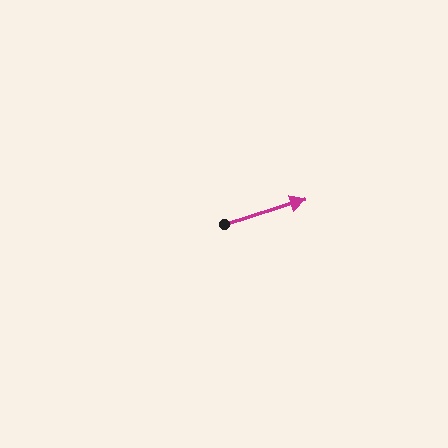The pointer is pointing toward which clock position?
Roughly 2 o'clock.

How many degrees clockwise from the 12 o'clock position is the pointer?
Approximately 73 degrees.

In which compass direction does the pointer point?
East.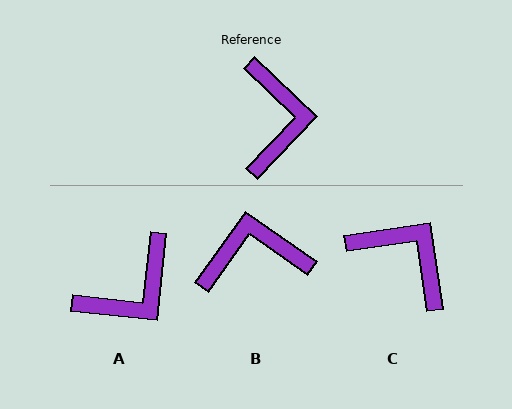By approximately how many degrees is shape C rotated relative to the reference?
Approximately 52 degrees counter-clockwise.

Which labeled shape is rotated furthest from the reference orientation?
B, about 99 degrees away.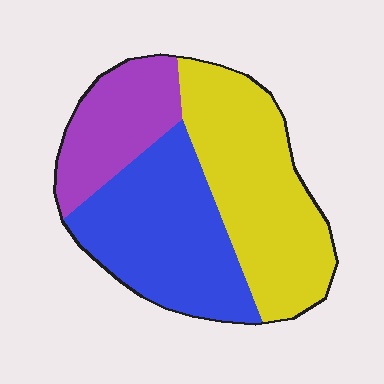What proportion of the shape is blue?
Blue covers 38% of the shape.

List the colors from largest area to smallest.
From largest to smallest: yellow, blue, purple.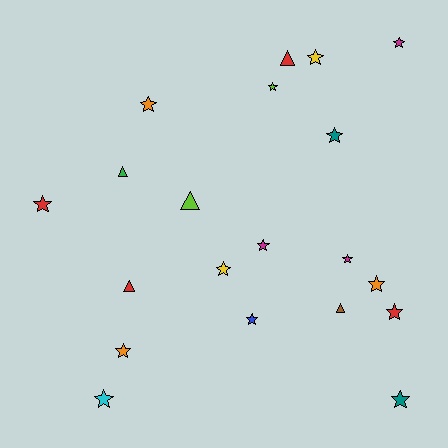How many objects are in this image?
There are 20 objects.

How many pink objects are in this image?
There are no pink objects.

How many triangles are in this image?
There are 5 triangles.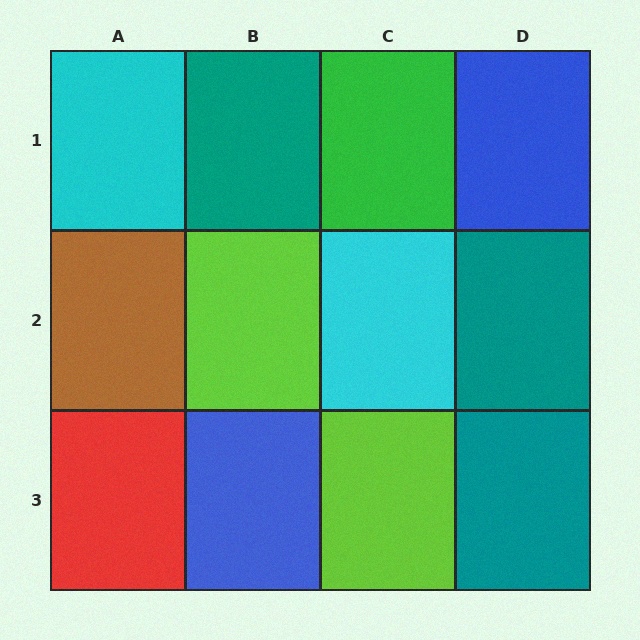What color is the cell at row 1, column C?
Green.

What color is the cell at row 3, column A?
Red.